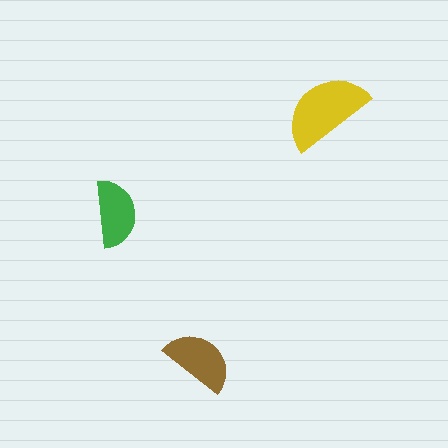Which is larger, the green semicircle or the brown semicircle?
The brown one.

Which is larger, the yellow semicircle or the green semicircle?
The yellow one.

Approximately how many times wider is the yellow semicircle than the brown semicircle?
About 1.5 times wider.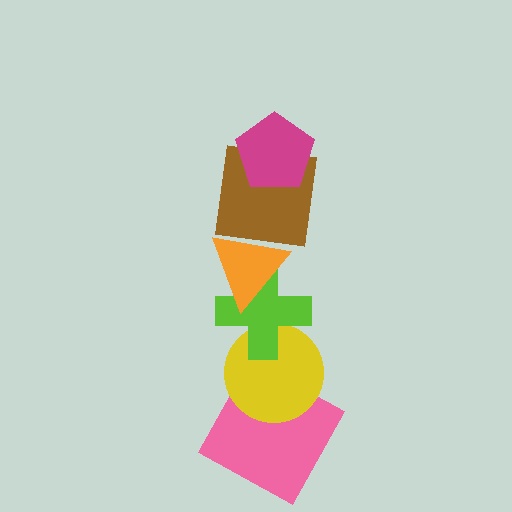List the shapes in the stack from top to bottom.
From top to bottom: the magenta pentagon, the brown square, the orange triangle, the lime cross, the yellow circle, the pink square.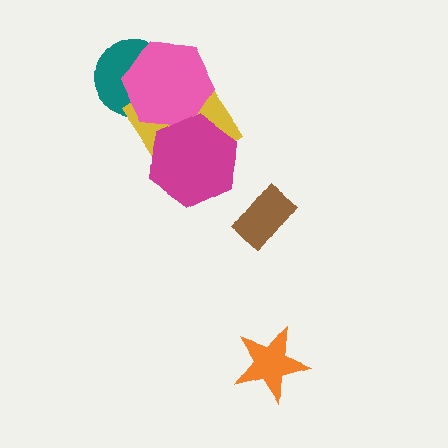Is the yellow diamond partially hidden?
Yes, it is partially covered by another shape.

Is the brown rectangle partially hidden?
No, no other shape covers it.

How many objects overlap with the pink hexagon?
3 objects overlap with the pink hexagon.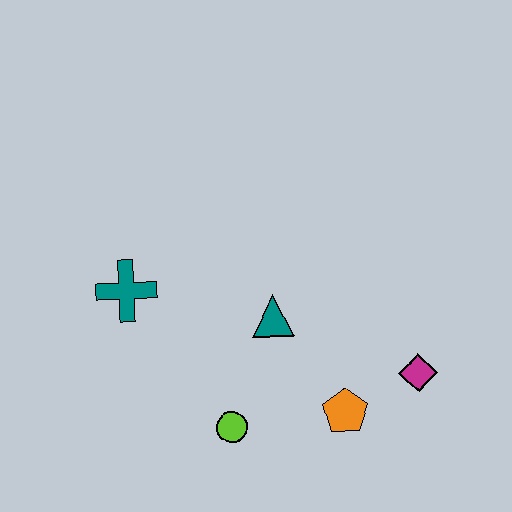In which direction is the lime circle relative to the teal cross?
The lime circle is below the teal cross.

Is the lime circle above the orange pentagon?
No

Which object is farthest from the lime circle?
The magenta diamond is farthest from the lime circle.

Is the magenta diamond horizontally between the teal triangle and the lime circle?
No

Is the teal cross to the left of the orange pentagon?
Yes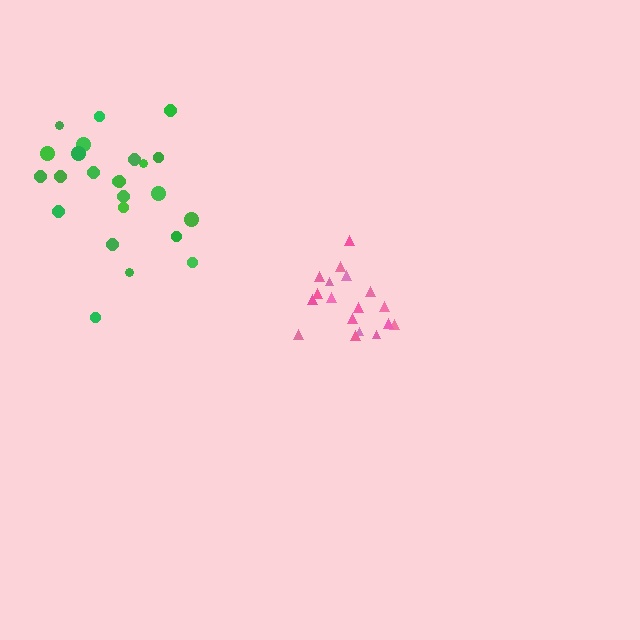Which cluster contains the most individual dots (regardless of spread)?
Green (24).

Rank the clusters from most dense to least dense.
pink, green.